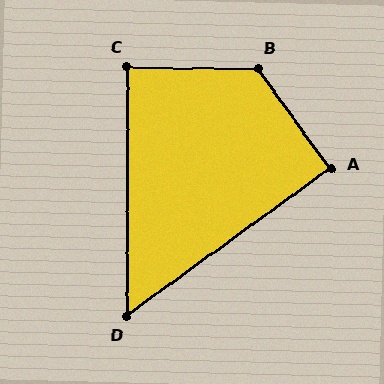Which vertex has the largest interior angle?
B, at approximately 126 degrees.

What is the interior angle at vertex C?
Approximately 90 degrees (approximately right).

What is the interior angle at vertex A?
Approximately 90 degrees (approximately right).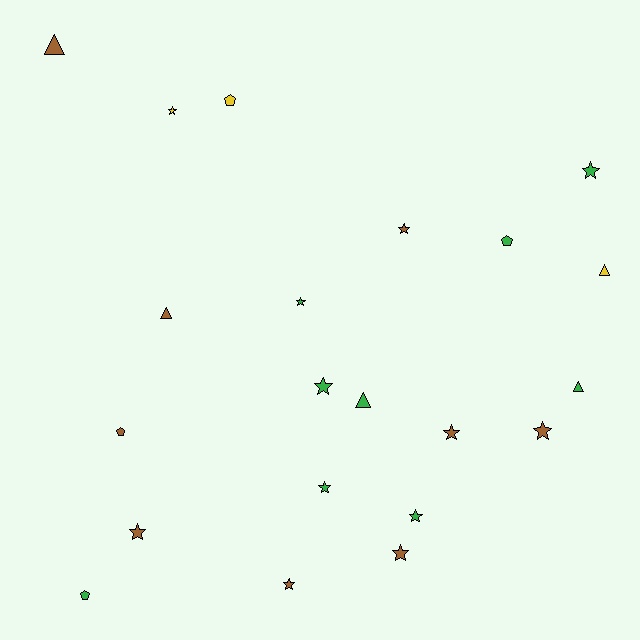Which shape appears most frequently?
Star, with 12 objects.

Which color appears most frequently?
Green, with 9 objects.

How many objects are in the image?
There are 21 objects.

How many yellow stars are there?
There is 1 yellow star.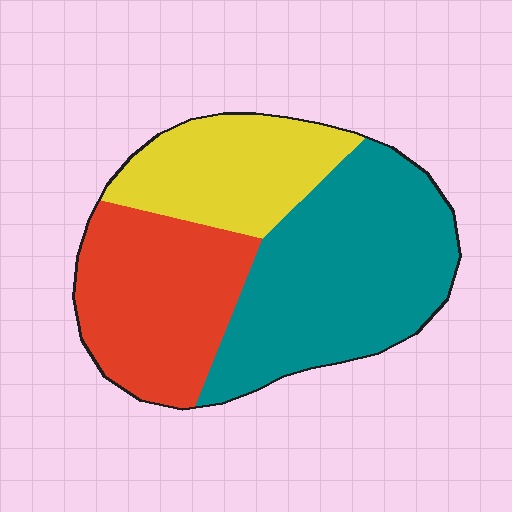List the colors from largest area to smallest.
From largest to smallest: teal, red, yellow.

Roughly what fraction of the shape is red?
Red takes up about one third (1/3) of the shape.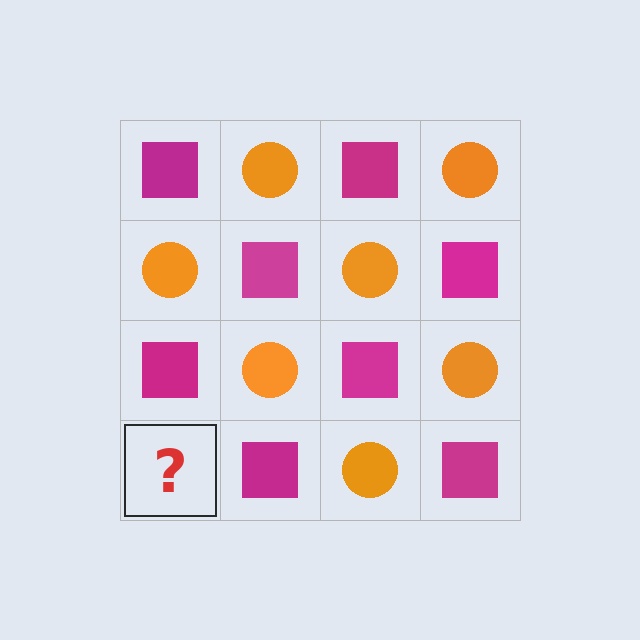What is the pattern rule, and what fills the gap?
The rule is that it alternates magenta square and orange circle in a checkerboard pattern. The gap should be filled with an orange circle.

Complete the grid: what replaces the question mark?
The question mark should be replaced with an orange circle.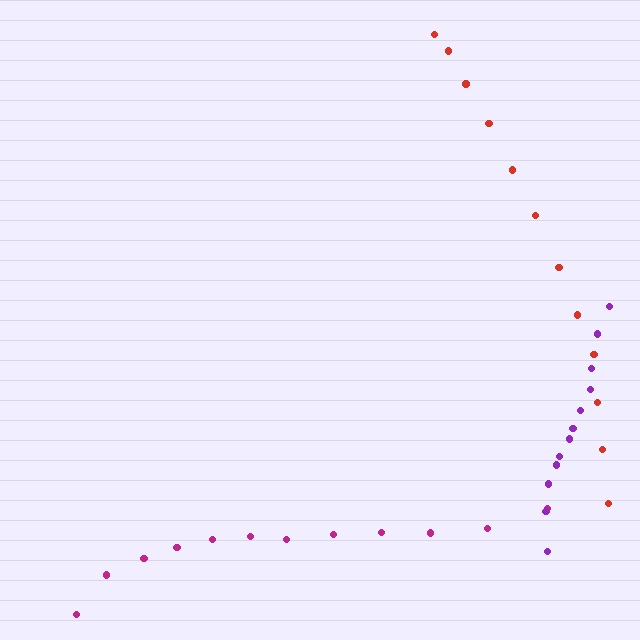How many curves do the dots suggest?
There are 3 distinct paths.